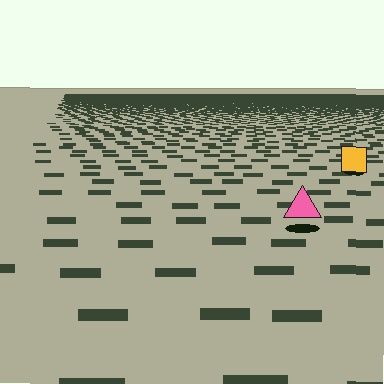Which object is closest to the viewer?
The pink triangle is closest. The texture marks near it are larger and more spread out.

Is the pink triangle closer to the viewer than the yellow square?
Yes. The pink triangle is closer — you can tell from the texture gradient: the ground texture is coarser near it.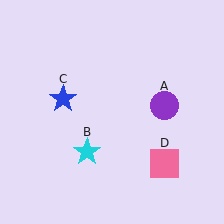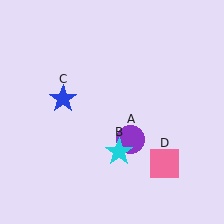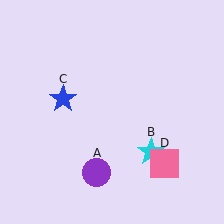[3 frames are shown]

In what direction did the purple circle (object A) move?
The purple circle (object A) moved down and to the left.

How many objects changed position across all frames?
2 objects changed position: purple circle (object A), cyan star (object B).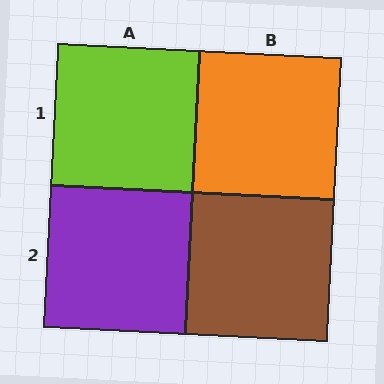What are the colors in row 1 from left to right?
Lime, orange.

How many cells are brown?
1 cell is brown.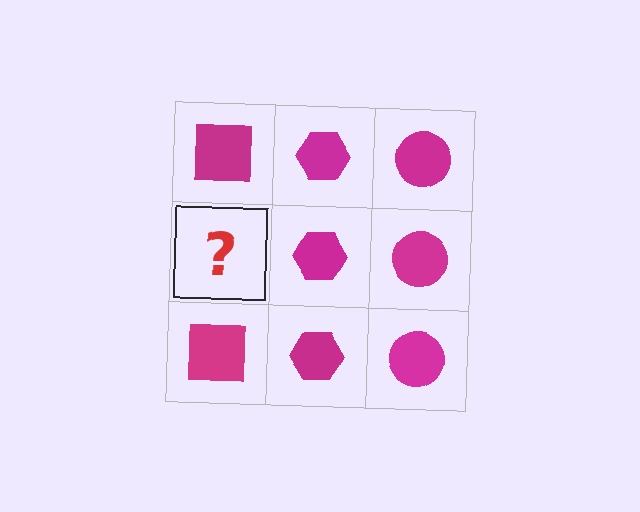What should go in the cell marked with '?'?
The missing cell should contain a magenta square.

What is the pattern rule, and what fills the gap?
The rule is that each column has a consistent shape. The gap should be filled with a magenta square.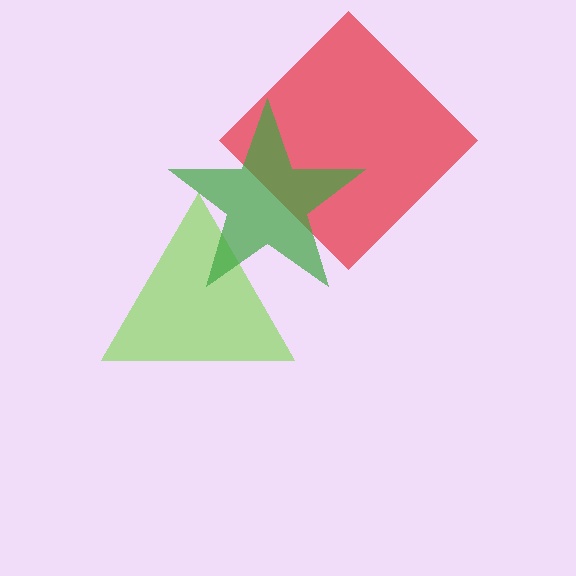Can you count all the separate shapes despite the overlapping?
Yes, there are 3 separate shapes.